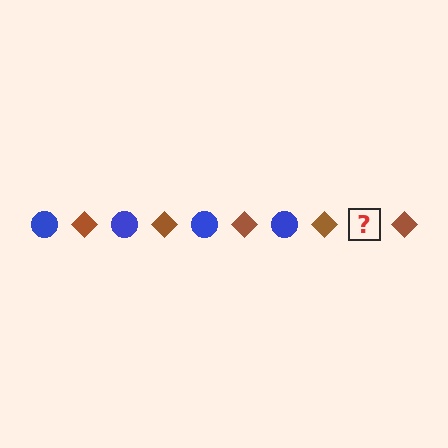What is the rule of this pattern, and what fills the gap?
The rule is that the pattern alternates between blue circle and brown diamond. The gap should be filled with a blue circle.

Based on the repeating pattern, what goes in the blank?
The blank should be a blue circle.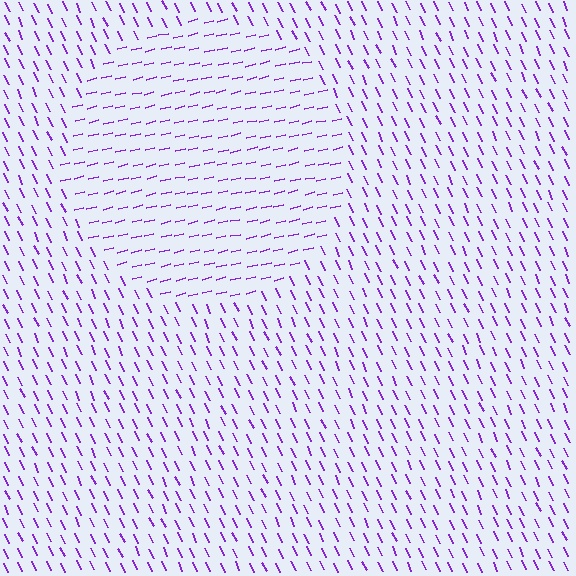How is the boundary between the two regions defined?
The boundary is defined purely by a change in line orientation (approximately 79 degrees difference). All lines are the same color and thickness.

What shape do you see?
I see a circle.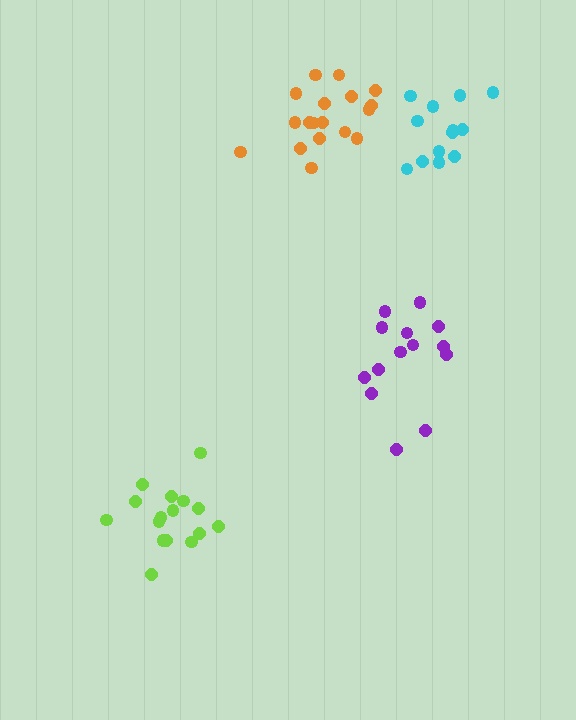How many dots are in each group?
Group 1: 14 dots, Group 2: 18 dots, Group 3: 13 dots, Group 4: 16 dots (61 total).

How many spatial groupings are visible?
There are 4 spatial groupings.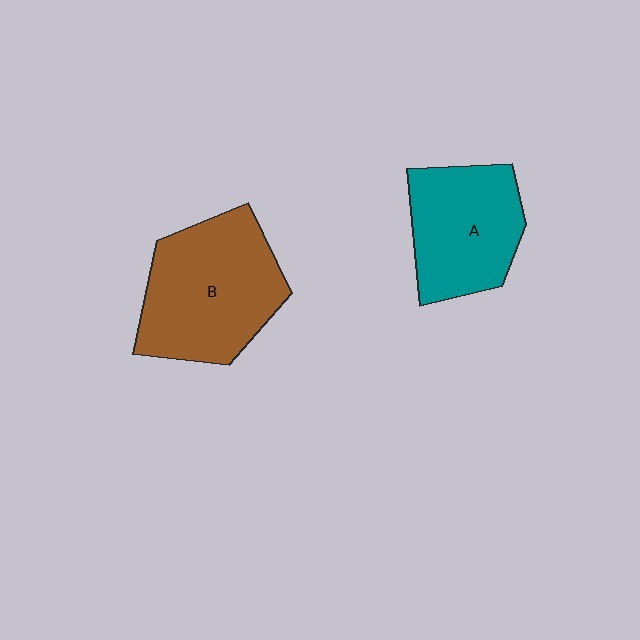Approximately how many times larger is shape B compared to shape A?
Approximately 1.3 times.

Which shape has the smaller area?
Shape A (teal).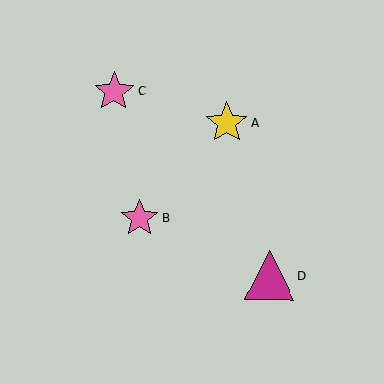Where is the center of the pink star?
The center of the pink star is at (114, 91).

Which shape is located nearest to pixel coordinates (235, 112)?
The yellow star (labeled A) at (227, 123) is nearest to that location.